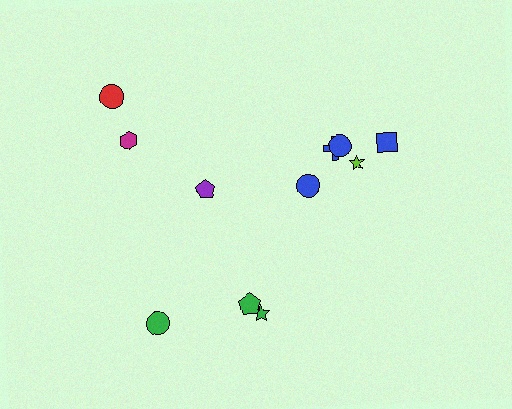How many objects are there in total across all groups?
There are 11 objects.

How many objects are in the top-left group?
There are 3 objects.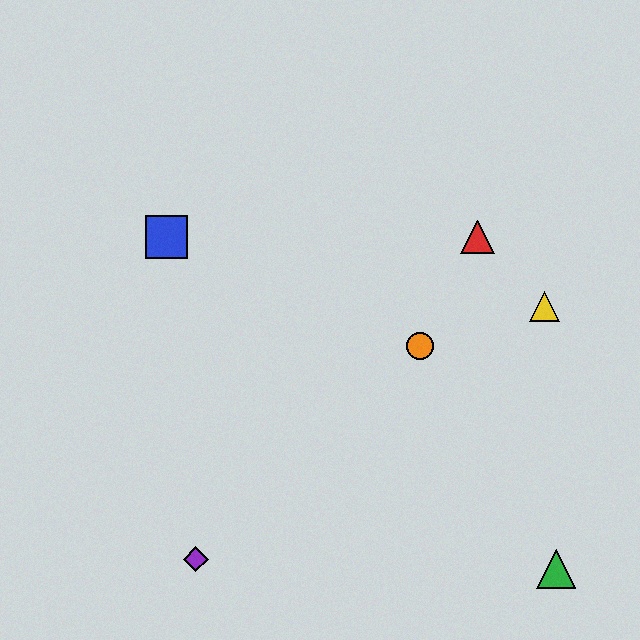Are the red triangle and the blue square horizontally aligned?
Yes, both are at y≈237.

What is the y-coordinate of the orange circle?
The orange circle is at y≈346.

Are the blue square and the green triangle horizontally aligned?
No, the blue square is at y≈237 and the green triangle is at y≈569.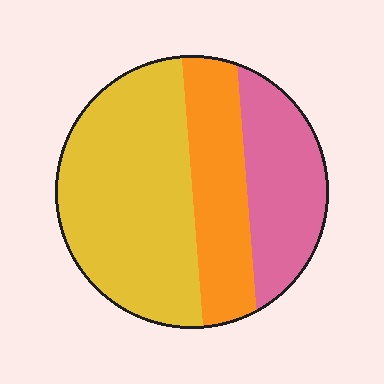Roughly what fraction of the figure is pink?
Pink covers 25% of the figure.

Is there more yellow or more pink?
Yellow.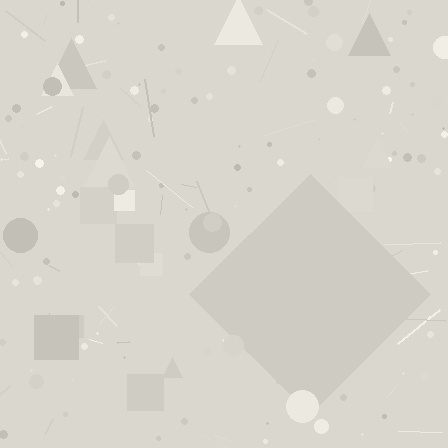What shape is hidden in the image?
A diamond is hidden in the image.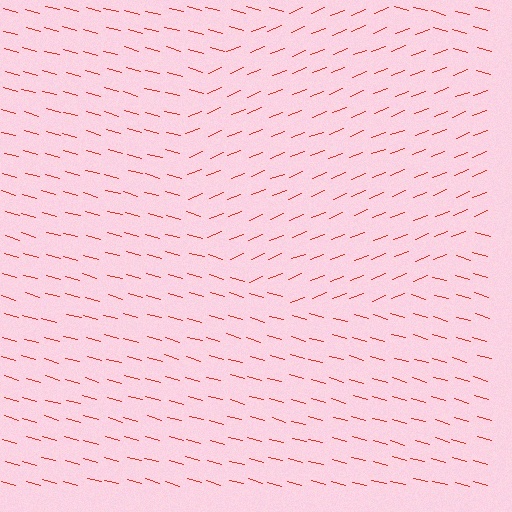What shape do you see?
I see a circle.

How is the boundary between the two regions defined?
The boundary is defined purely by a change in line orientation (approximately 37 degrees difference). All lines are the same color and thickness.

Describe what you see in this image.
The image is filled with small red line segments. A circle region in the image has lines oriented differently from the surrounding lines, creating a visible texture boundary.